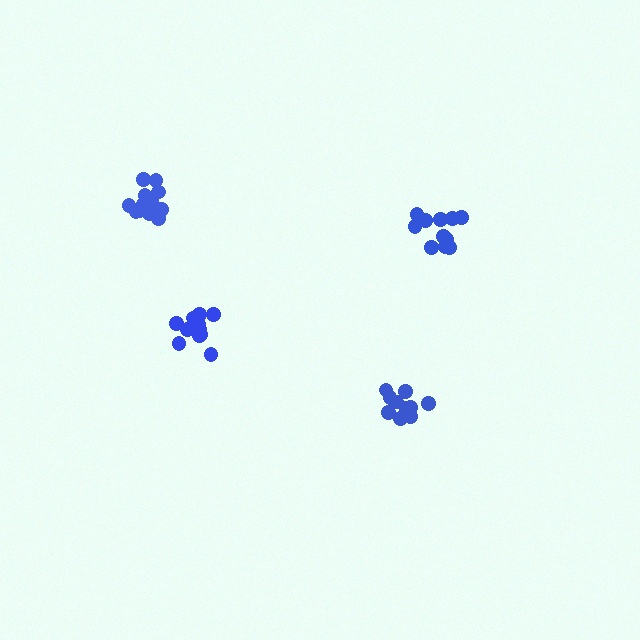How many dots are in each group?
Group 1: 10 dots, Group 2: 13 dots, Group 3: 11 dots, Group 4: 13 dots (47 total).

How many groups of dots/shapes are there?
There are 4 groups.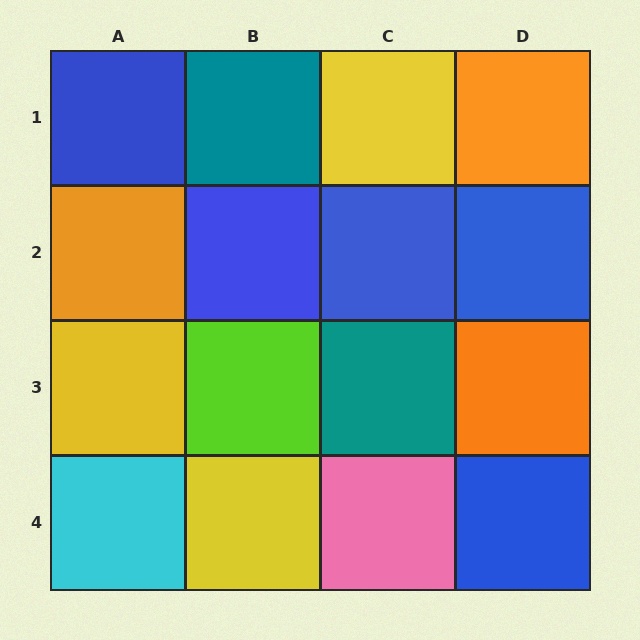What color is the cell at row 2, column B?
Blue.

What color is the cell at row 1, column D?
Orange.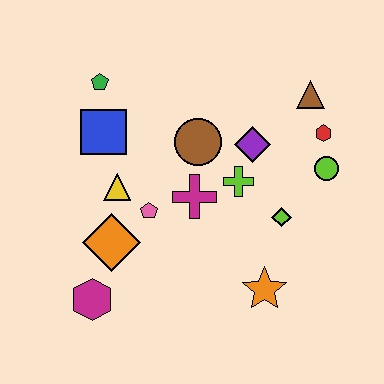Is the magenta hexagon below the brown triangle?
Yes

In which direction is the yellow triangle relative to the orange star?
The yellow triangle is to the left of the orange star.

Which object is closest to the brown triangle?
The red hexagon is closest to the brown triangle.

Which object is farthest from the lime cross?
The magenta hexagon is farthest from the lime cross.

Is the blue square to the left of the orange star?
Yes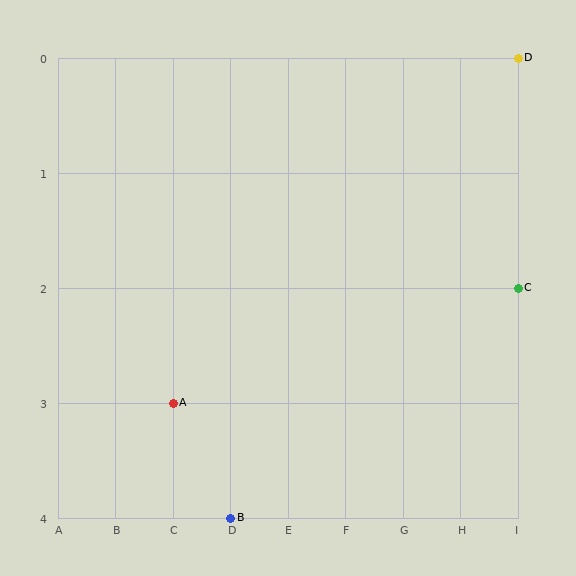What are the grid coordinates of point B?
Point B is at grid coordinates (D, 4).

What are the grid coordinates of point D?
Point D is at grid coordinates (I, 0).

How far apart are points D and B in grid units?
Points D and B are 5 columns and 4 rows apart (about 6.4 grid units diagonally).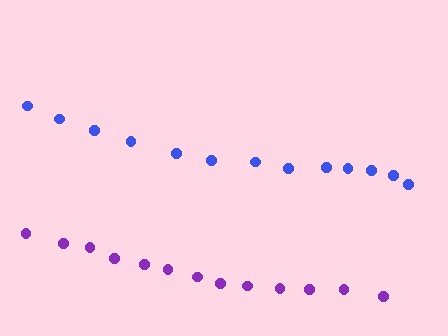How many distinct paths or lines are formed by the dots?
There are 2 distinct paths.